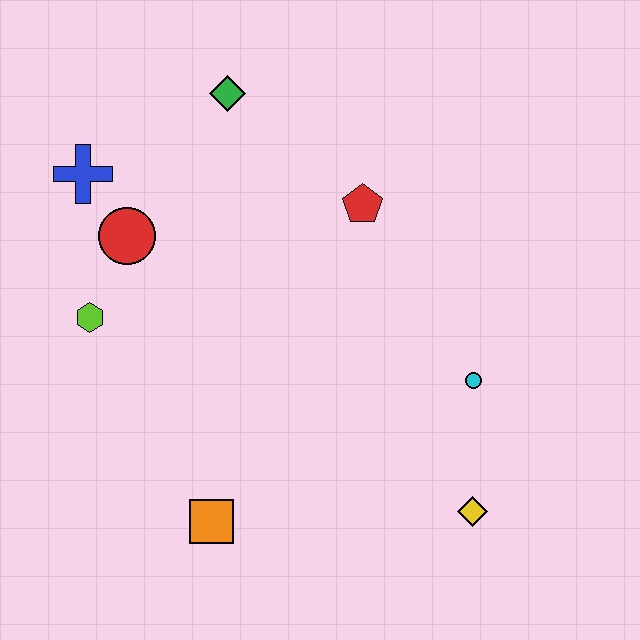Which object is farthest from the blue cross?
The yellow diamond is farthest from the blue cross.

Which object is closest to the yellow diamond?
The cyan circle is closest to the yellow diamond.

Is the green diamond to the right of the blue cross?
Yes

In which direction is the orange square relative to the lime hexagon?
The orange square is below the lime hexagon.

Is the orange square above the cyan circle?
No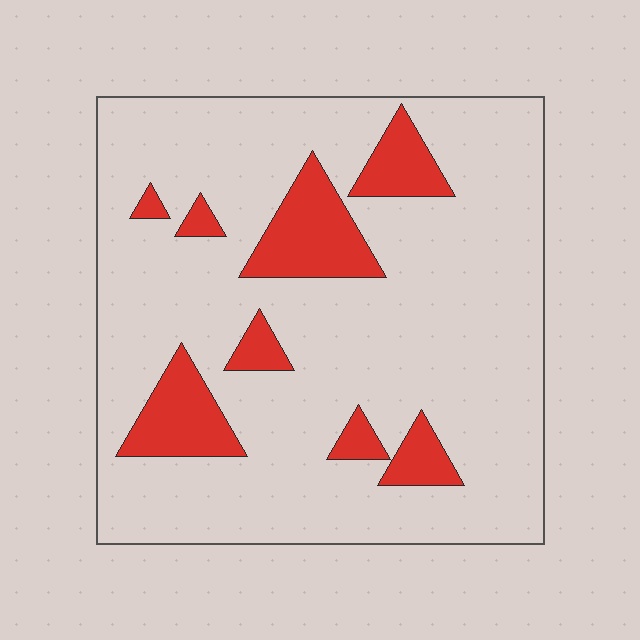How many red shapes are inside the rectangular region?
8.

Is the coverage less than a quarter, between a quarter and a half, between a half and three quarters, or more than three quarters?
Less than a quarter.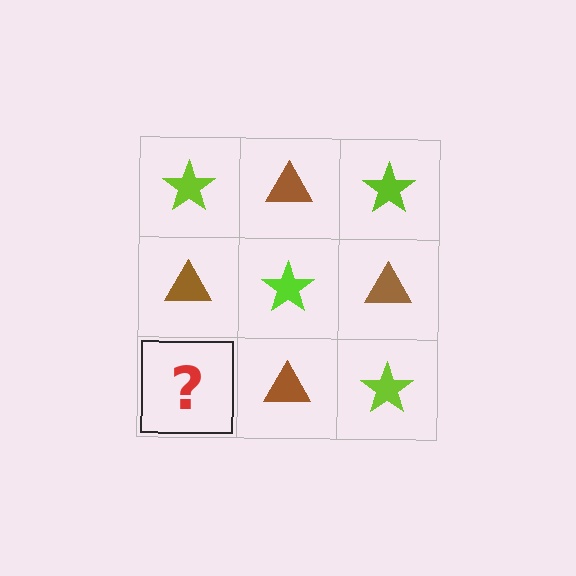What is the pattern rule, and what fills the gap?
The rule is that it alternates lime star and brown triangle in a checkerboard pattern. The gap should be filled with a lime star.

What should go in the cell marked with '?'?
The missing cell should contain a lime star.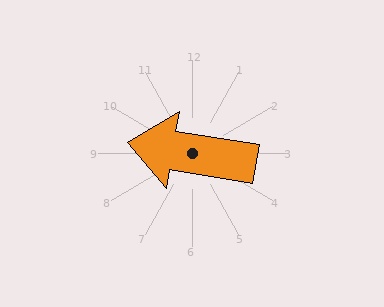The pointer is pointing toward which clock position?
Roughly 9 o'clock.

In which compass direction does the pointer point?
West.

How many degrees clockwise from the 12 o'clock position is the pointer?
Approximately 279 degrees.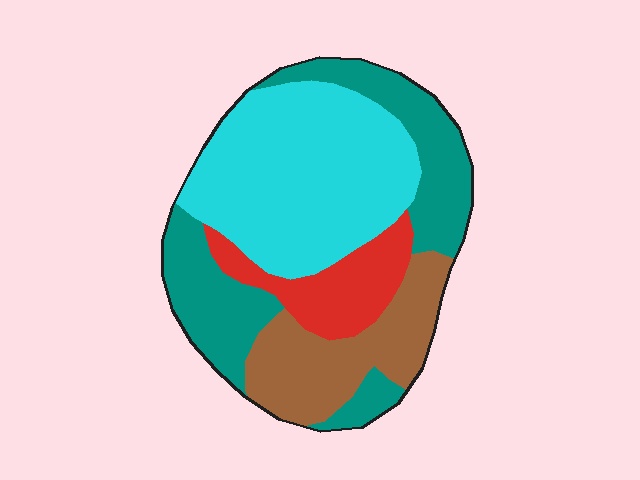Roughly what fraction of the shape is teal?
Teal takes up between a sixth and a third of the shape.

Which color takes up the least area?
Red, at roughly 15%.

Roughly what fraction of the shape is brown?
Brown covers about 20% of the shape.